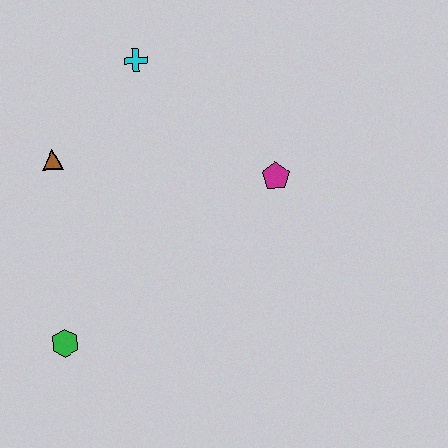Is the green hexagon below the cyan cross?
Yes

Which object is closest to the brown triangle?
The cyan cross is closest to the brown triangle.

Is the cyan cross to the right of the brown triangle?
Yes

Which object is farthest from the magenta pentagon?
The green hexagon is farthest from the magenta pentagon.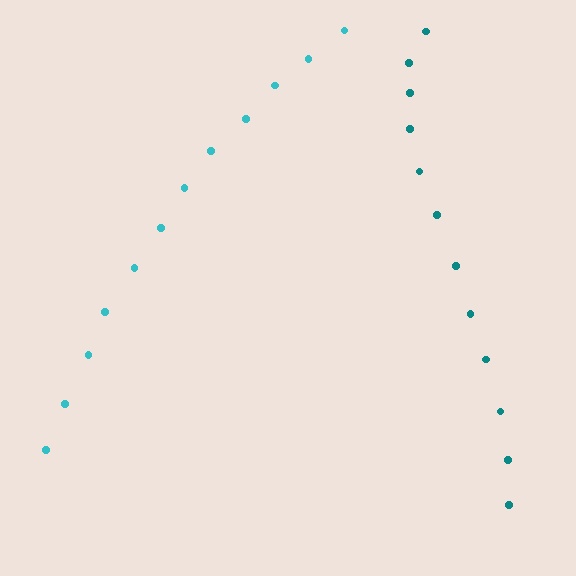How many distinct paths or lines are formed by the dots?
There are 2 distinct paths.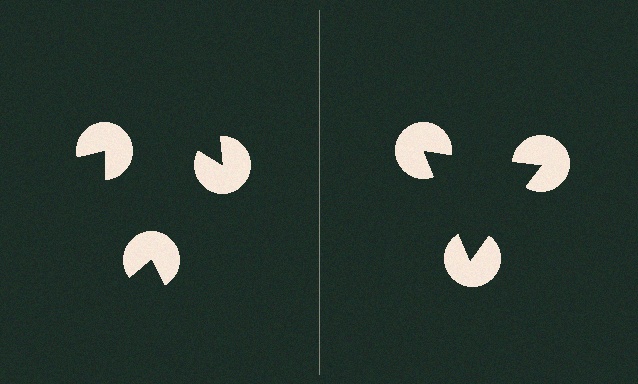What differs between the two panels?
The pac-man discs are positioned identically on both sides; only the wedge orientations differ. On the right they align to a triangle; on the left they are misaligned.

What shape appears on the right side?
An illusory triangle.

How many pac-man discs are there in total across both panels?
6 — 3 on each side.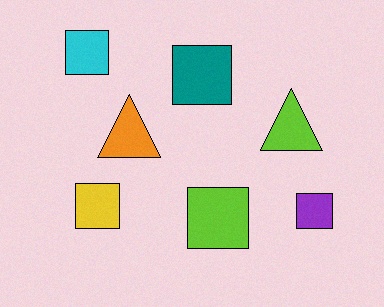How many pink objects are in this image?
There are no pink objects.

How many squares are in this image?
There are 5 squares.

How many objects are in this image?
There are 7 objects.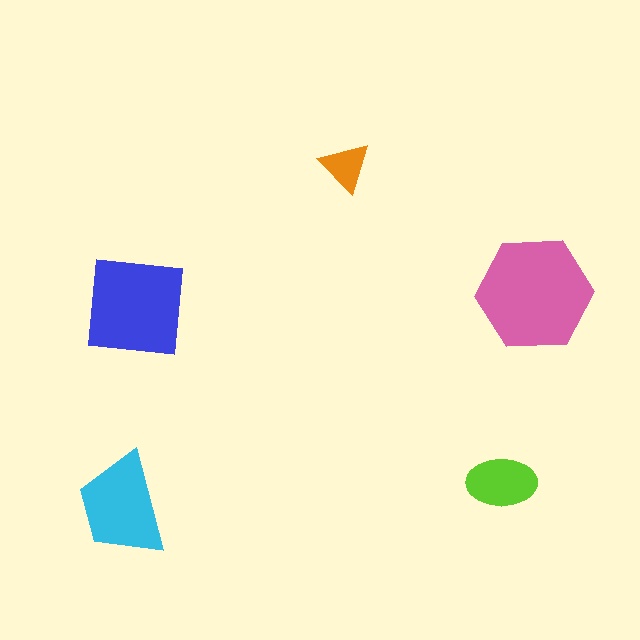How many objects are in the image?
There are 5 objects in the image.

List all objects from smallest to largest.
The orange triangle, the lime ellipse, the cyan trapezoid, the blue square, the pink hexagon.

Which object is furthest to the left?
The cyan trapezoid is leftmost.